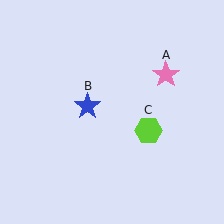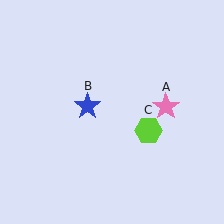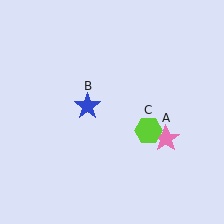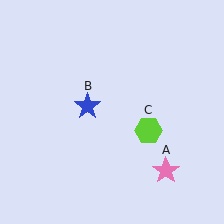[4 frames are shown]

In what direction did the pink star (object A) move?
The pink star (object A) moved down.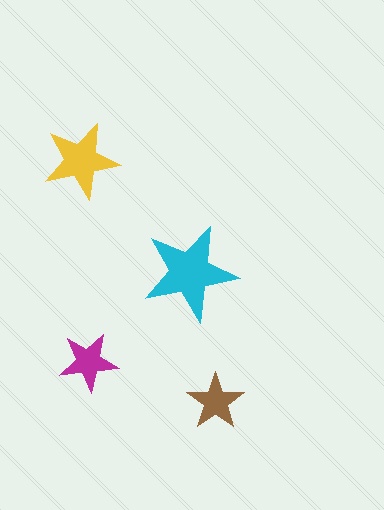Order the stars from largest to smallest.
the cyan one, the yellow one, the magenta one, the brown one.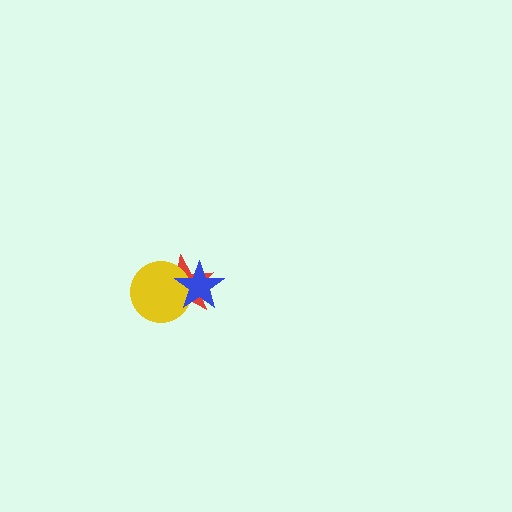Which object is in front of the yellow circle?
The blue star is in front of the yellow circle.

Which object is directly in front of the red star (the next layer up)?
The yellow circle is directly in front of the red star.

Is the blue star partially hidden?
No, no other shape covers it.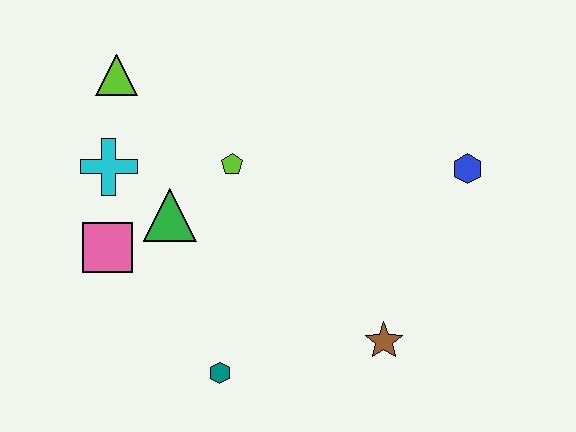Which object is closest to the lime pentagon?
The green triangle is closest to the lime pentagon.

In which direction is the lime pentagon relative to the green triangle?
The lime pentagon is to the right of the green triangle.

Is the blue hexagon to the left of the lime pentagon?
No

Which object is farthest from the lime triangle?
The brown star is farthest from the lime triangle.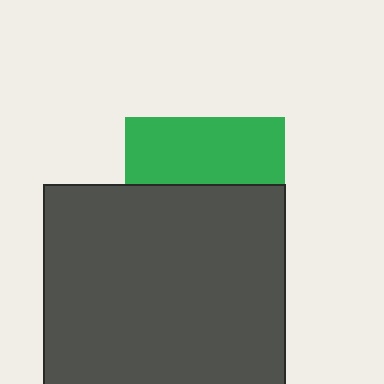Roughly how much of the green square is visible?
A small part of it is visible (roughly 41%).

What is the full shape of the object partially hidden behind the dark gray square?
The partially hidden object is a green square.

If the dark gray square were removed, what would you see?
You would see the complete green square.